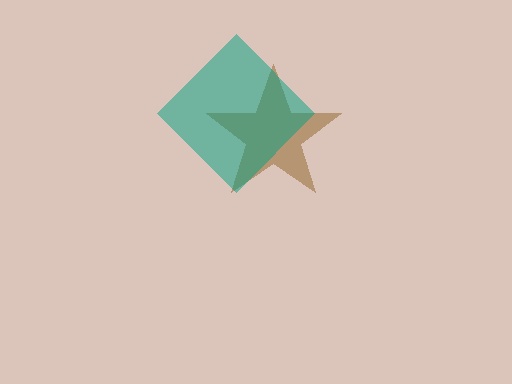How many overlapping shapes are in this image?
There are 2 overlapping shapes in the image.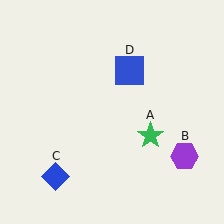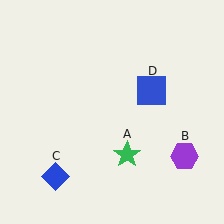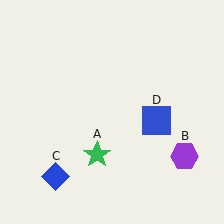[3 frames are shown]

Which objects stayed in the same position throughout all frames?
Purple hexagon (object B) and blue diamond (object C) remained stationary.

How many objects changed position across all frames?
2 objects changed position: green star (object A), blue square (object D).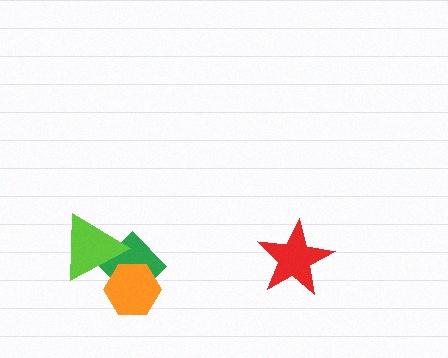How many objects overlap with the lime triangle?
2 objects overlap with the lime triangle.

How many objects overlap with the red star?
0 objects overlap with the red star.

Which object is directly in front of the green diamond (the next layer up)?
The lime triangle is directly in front of the green diamond.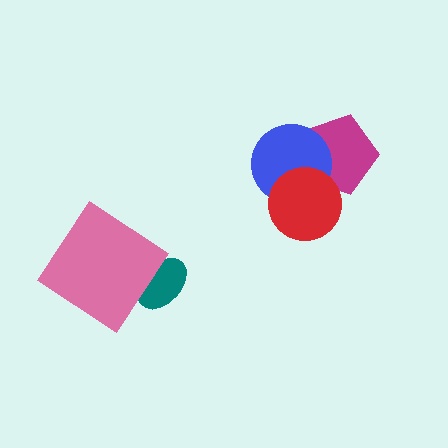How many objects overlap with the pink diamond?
1 object overlaps with the pink diamond.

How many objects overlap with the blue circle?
2 objects overlap with the blue circle.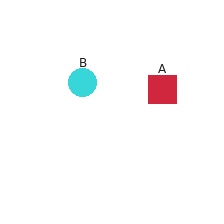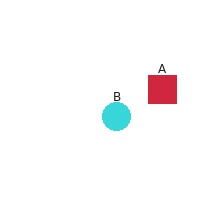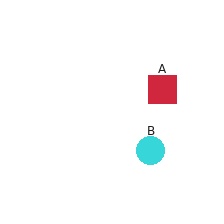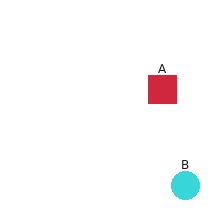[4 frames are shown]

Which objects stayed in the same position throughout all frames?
Red square (object A) remained stationary.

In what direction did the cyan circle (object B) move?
The cyan circle (object B) moved down and to the right.